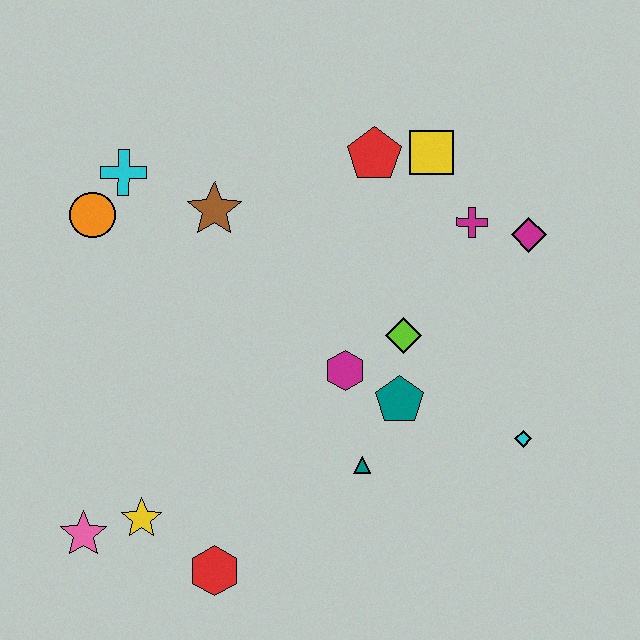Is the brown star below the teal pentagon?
No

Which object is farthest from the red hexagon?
The yellow square is farthest from the red hexagon.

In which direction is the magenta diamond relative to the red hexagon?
The magenta diamond is above the red hexagon.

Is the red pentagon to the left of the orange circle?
No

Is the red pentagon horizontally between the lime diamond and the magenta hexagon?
Yes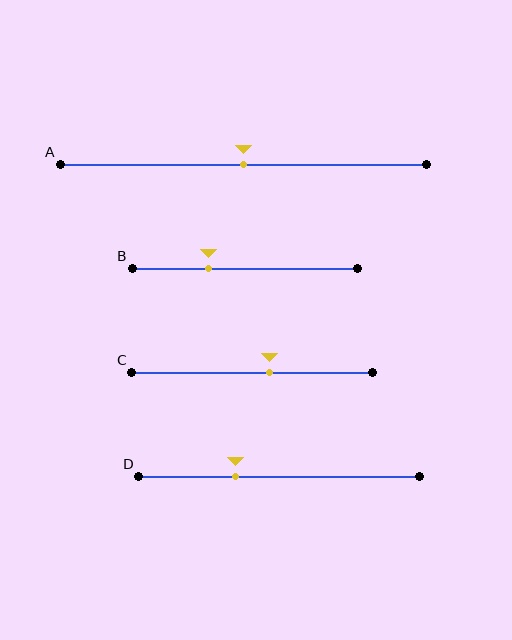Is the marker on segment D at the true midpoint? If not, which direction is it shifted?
No, the marker on segment D is shifted to the left by about 15% of the segment length.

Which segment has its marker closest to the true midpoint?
Segment A has its marker closest to the true midpoint.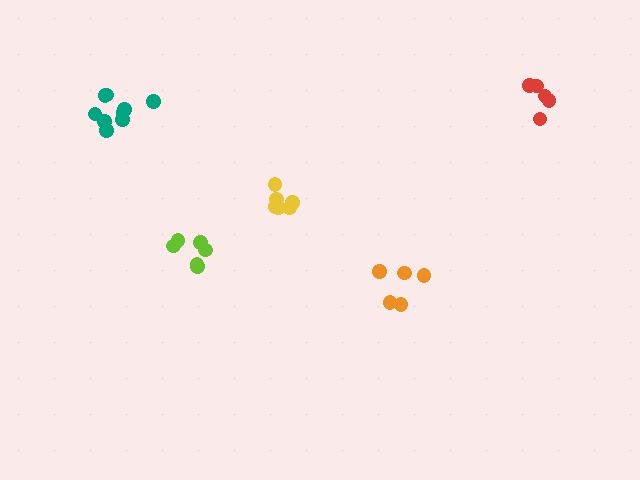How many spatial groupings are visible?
There are 5 spatial groupings.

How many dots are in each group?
Group 1: 6 dots, Group 2: 9 dots, Group 3: 6 dots, Group 4: 5 dots, Group 5: 5 dots (31 total).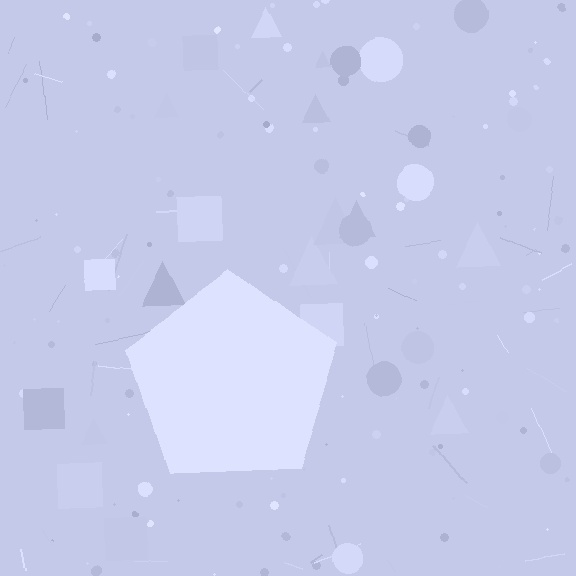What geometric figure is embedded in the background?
A pentagon is embedded in the background.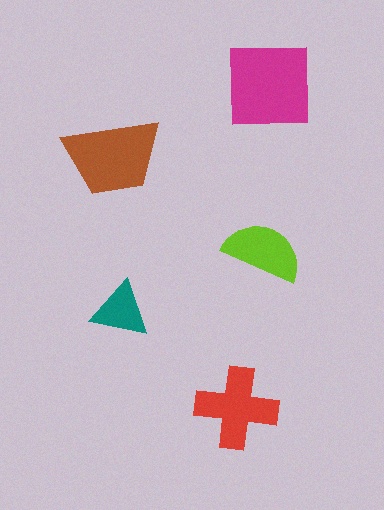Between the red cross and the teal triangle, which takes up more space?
The red cross.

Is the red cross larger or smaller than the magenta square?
Smaller.